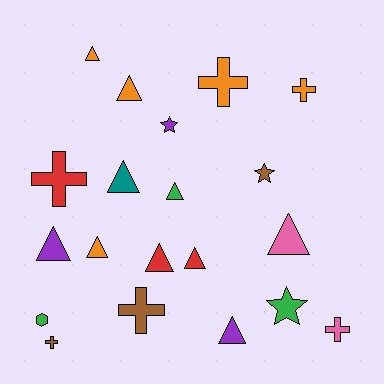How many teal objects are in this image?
There is 1 teal object.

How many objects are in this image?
There are 20 objects.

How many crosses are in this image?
There are 6 crosses.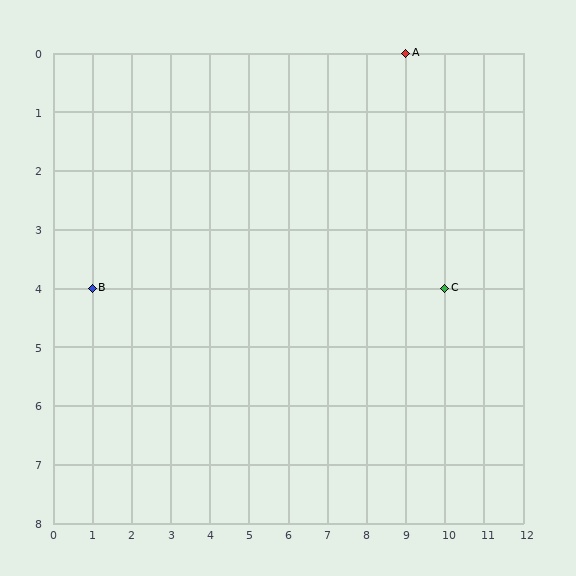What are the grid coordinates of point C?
Point C is at grid coordinates (10, 4).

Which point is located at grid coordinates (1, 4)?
Point B is at (1, 4).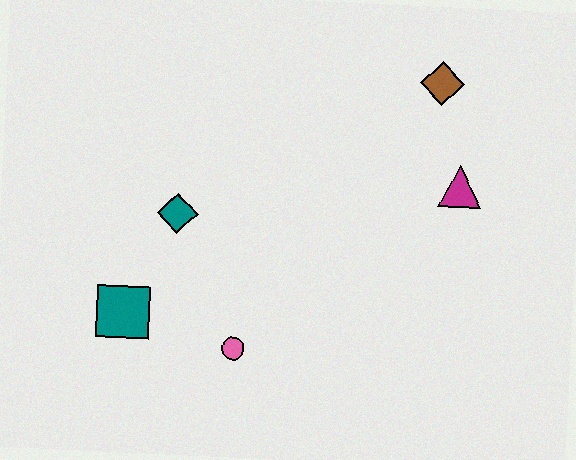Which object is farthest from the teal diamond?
The brown diamond is farthest from the teal diamond.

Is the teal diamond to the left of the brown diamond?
Yes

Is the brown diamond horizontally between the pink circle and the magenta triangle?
Yes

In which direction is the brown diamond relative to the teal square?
The brown diamond is to the right of the teal square.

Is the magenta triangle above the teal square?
Yes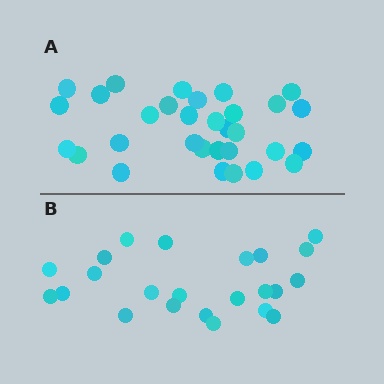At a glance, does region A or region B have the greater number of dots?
Region A (the top region) has more dots.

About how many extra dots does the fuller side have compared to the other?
Region A has roughly 8 or so more dots than region B.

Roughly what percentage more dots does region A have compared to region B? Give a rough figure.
About 35% more.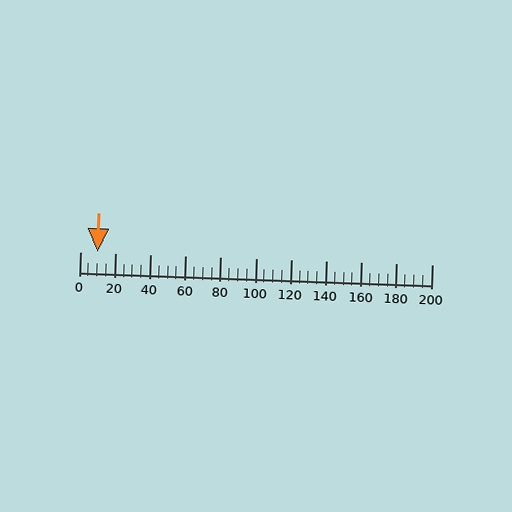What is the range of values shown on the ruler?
The ruler shows values from 0 to 200.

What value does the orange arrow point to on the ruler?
The orange arrow points to approximately 10.